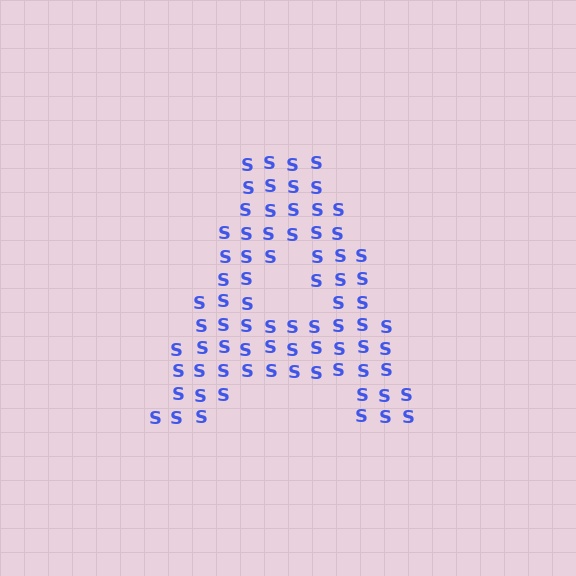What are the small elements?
The small elements are letter S's.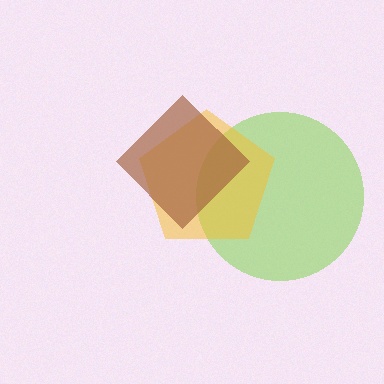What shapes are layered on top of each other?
The layered shapes are: a lime circle, a yellow pentagon, a brown diamond.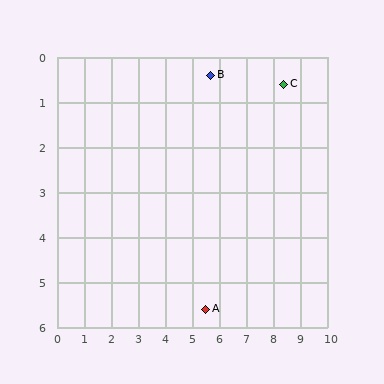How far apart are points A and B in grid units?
Points A and B are about 5.2 grid units apart.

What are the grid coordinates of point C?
Point C is at approximately (8.4, 0.6).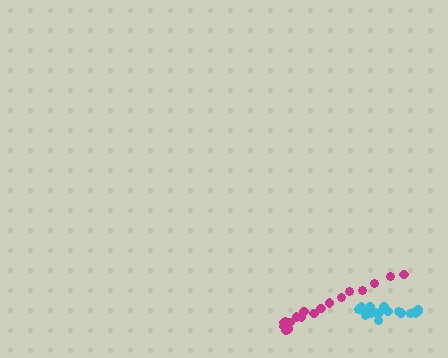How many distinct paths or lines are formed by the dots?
There are 2 distinct paths.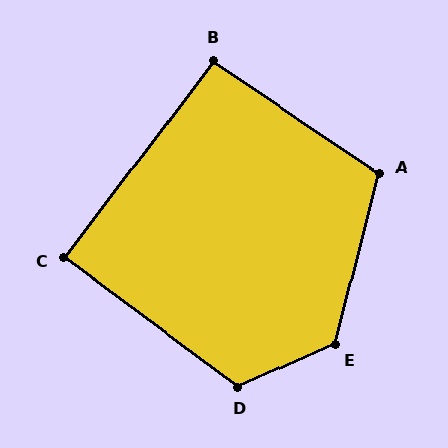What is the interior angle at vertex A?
Approximately 110 degrees (obtuse).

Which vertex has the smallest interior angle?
C, at approximately 89 degrees.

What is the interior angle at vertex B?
Approximately 93 degrees (approximately right).